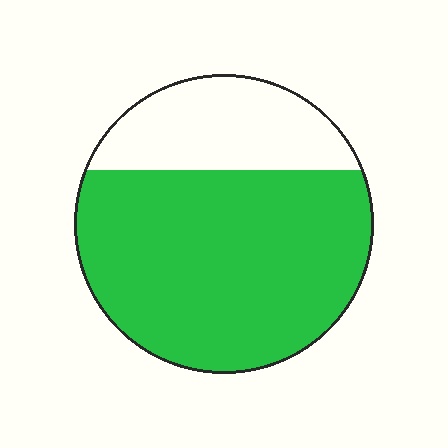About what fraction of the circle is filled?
About three quarters (3/4).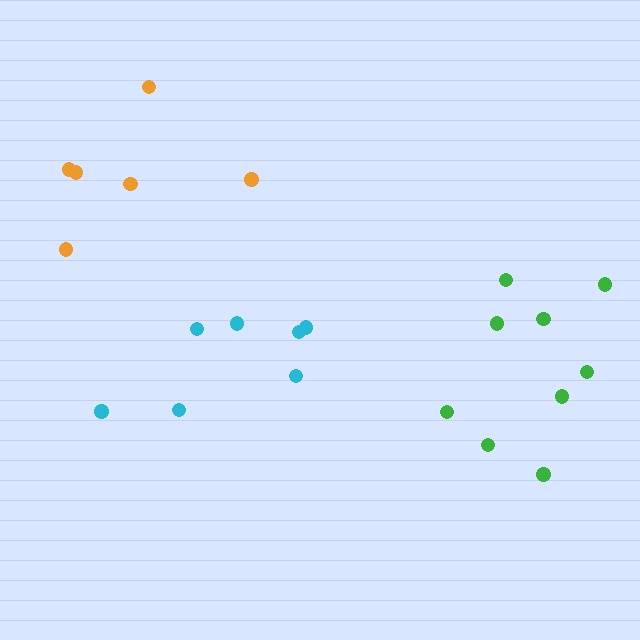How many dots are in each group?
Group 1: 9 dots, Group 2: 7 dots, Group 3: 6 dots (22 total).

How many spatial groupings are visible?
There are 3 spatial groupings.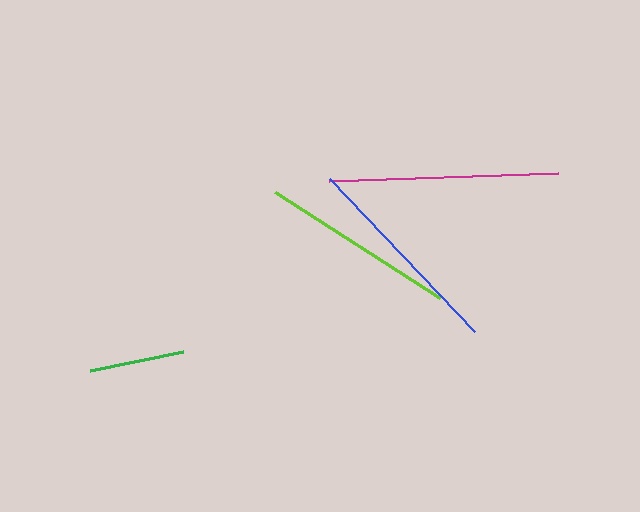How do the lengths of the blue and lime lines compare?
The blue and lime lines are approximately the same length.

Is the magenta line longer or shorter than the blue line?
The magenta line is longer than the blue line.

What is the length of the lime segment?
The lime segment is approximately 196 pixels long.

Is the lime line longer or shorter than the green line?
The lime line is longer than the green line.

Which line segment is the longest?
The magenta line is the longest at approximately 229 pixels.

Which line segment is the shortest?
The green line is the shortest at approximately 94 pixels.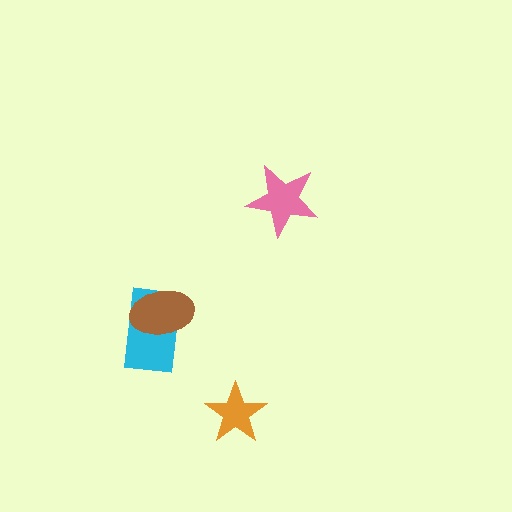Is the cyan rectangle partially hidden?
Yes, it is partially covered by another shape.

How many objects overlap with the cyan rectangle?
1 object overlaps with the cyan rectangle.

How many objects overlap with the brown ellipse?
1 object overlaps with the brown ellipse.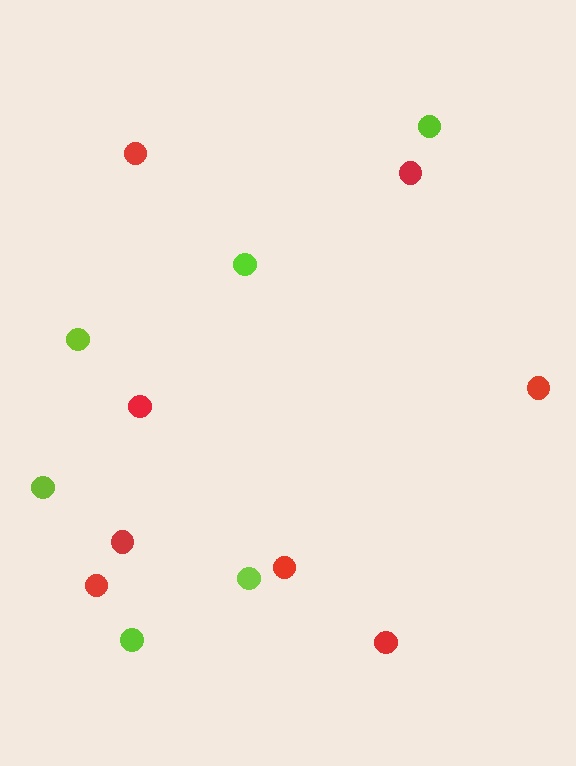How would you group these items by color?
There are 2 groups: one group of red circles (8) and one group of lime circles (6).